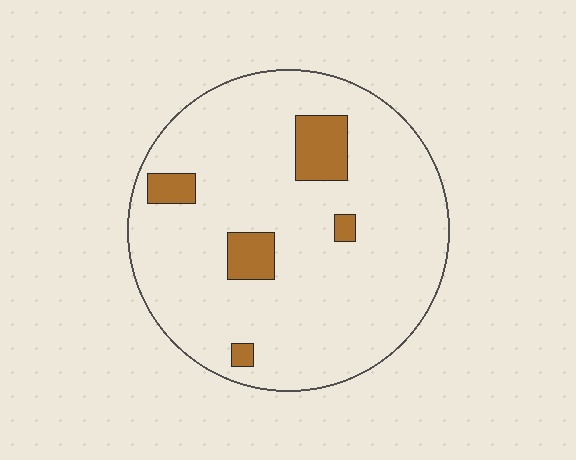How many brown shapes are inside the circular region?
5.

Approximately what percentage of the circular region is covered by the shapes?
Approximately 10%.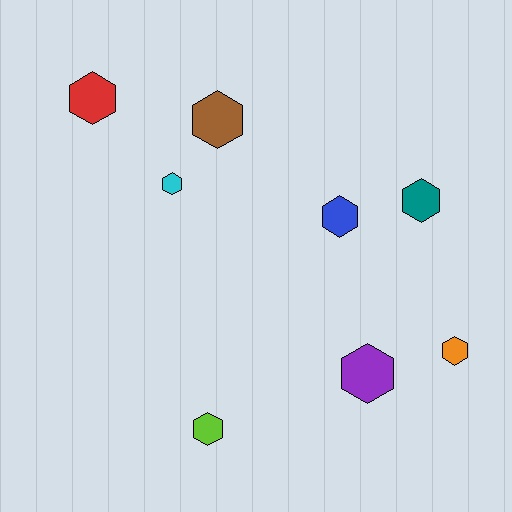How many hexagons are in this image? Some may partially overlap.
There are 8 hexagons.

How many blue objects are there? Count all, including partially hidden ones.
There is 1 blue object.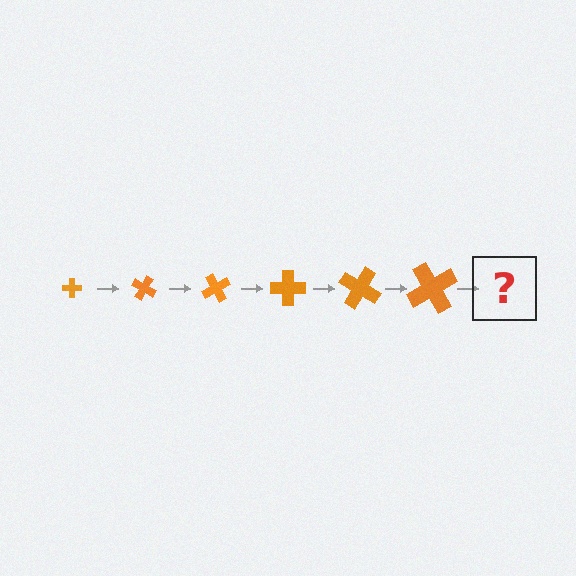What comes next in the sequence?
The next element should be a cross, larger than the previous one and rotated 180 degrees from the start.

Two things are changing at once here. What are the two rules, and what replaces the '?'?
The two rules are that the cross grows larger each step and it rotates 30 degrees each step. The '?' should be a cross, larger than the previous one and rotated 180 degrees from the start.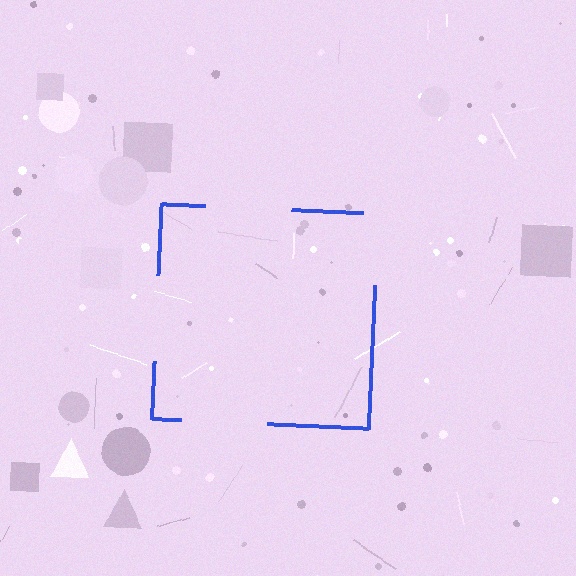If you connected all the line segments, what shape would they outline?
They would outline a square.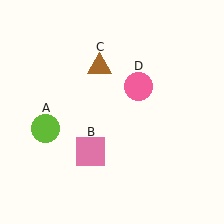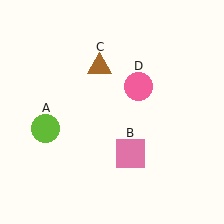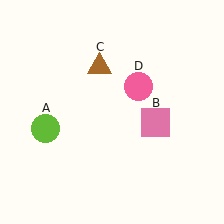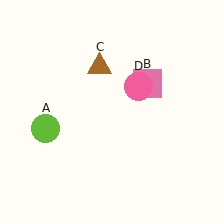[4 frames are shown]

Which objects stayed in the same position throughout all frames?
Lime circle (object A) and brown triangle (object C) and pink circle (object D) remained stationary.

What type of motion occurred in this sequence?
The pink square (object B) rotated counterclockwise around the center of the scene.